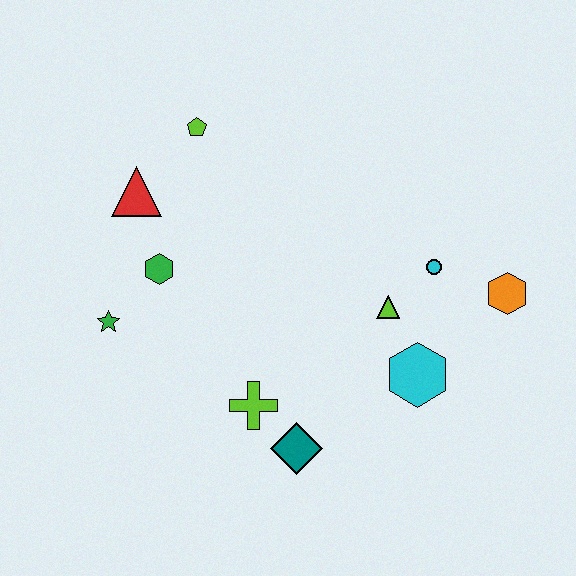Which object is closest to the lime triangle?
The cyan circle is closest to the lime triangle.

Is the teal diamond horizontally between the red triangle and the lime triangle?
Yes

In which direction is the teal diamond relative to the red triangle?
The teal diamond is below the red triangle.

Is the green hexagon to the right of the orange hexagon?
No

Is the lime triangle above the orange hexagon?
No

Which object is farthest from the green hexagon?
The orange hexagon is farthest from the green hexagon.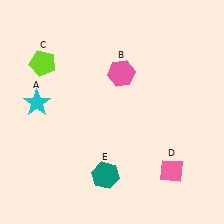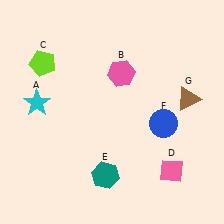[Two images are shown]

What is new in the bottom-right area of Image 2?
A blue circle (F) was added in the bottom-right area of Image 2.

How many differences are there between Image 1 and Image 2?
There are 2 differences between the two images.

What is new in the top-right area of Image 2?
A brown triangle (G) was added in the top-right area of Image 2.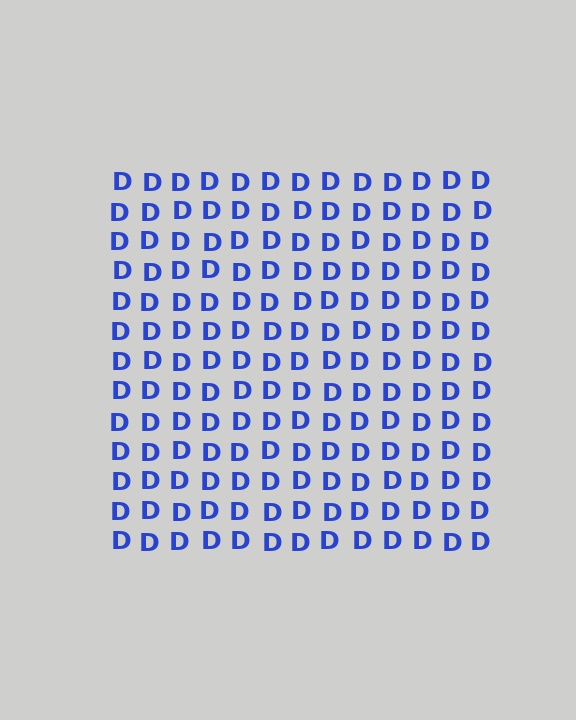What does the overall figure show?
The overall figure shows a square.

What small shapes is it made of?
It is made of small letter D's.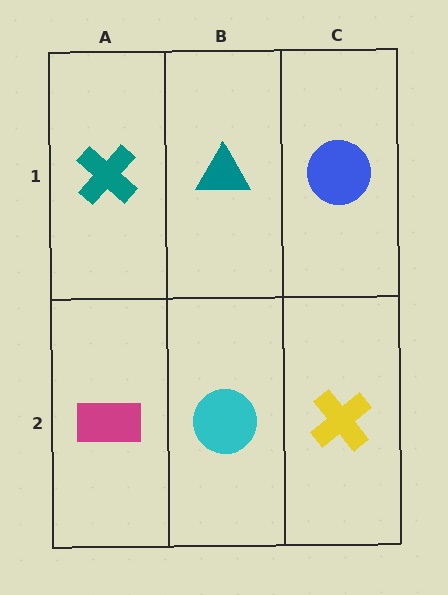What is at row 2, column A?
A magenta rectangle.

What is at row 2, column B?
A cyan circle.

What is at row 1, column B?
A teal triangle.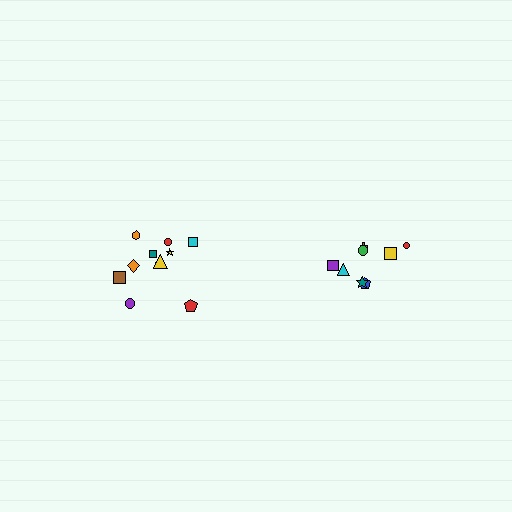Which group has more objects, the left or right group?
The left group.